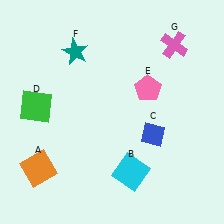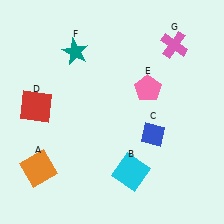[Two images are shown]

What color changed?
The square (D) changed from green in Image 1 to red in Image 2.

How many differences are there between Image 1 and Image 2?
There is 1 difference between the two images.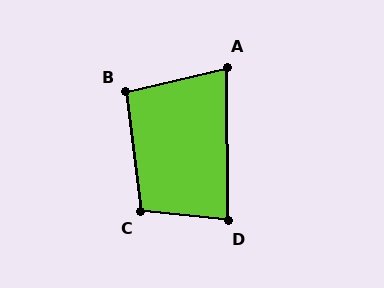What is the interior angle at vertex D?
Approximately 84 degrees (acute).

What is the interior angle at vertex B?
Approximately 96 degrees (obtuse).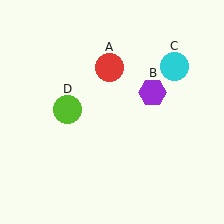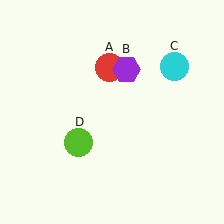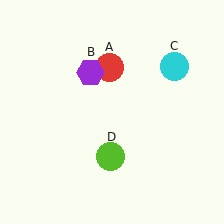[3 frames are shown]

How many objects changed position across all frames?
2 objects changed position: purple hexagon (object B), lime circle (object D).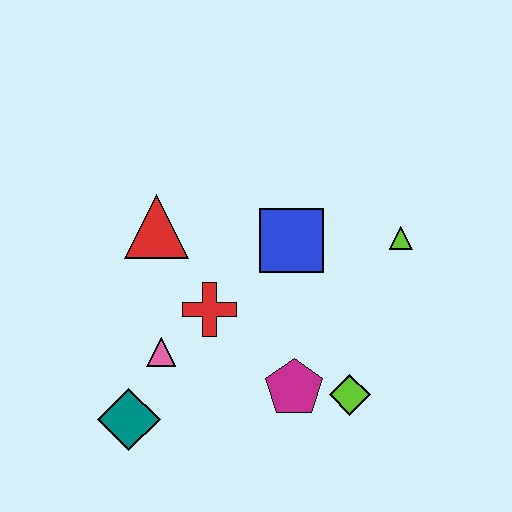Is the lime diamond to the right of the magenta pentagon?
Yes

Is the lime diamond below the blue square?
Yes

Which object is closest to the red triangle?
The red cross is closest to the red triangle.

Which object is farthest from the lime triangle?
The teal diamond is farthest from the lime triangle.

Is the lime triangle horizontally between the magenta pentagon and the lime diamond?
No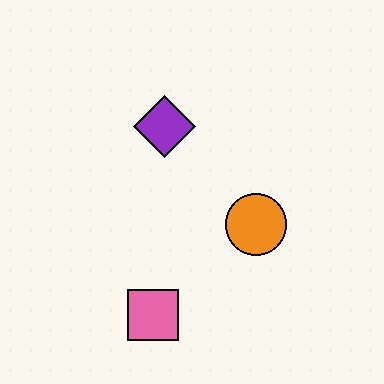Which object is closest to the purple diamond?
The orange circle is closest to the purple diamond.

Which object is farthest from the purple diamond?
The pink square is farthest from the purple diamond.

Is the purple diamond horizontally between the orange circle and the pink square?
Yes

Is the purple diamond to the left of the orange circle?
Yes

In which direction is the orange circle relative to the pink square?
The orange circle is to the right of the pink square.